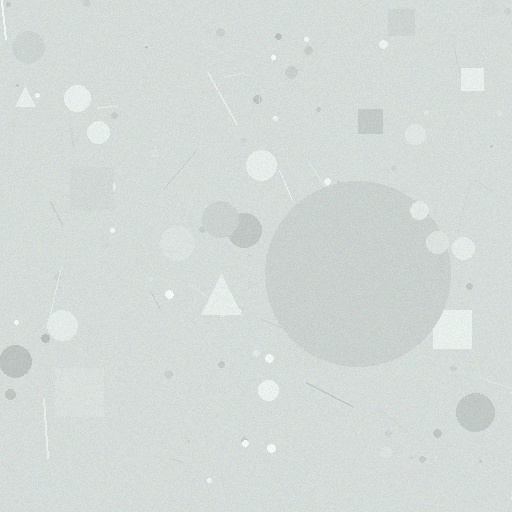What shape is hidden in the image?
A circle is hidden in the image.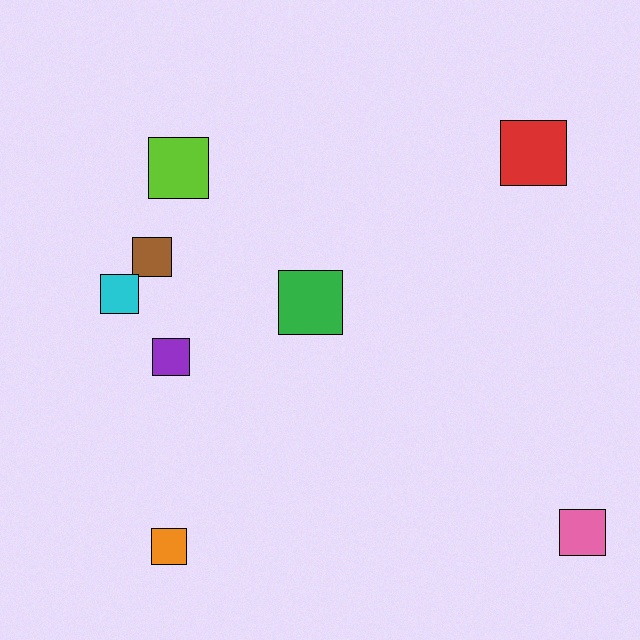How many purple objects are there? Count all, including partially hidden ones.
There is 1 purple object.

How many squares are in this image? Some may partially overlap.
There are 8 squares.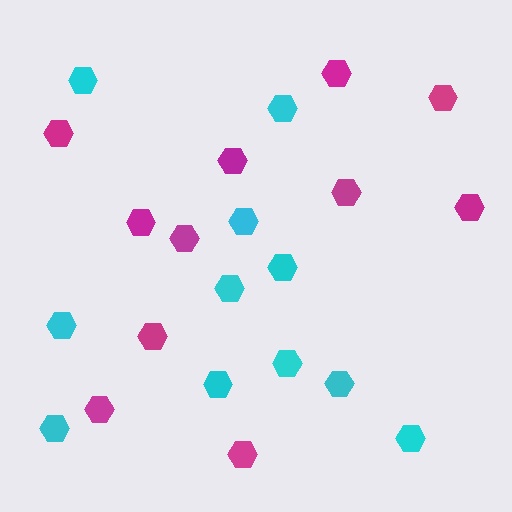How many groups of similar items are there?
There are 2 groups: one group of magenta hexagons (11) and one group of cyan hexagons (11).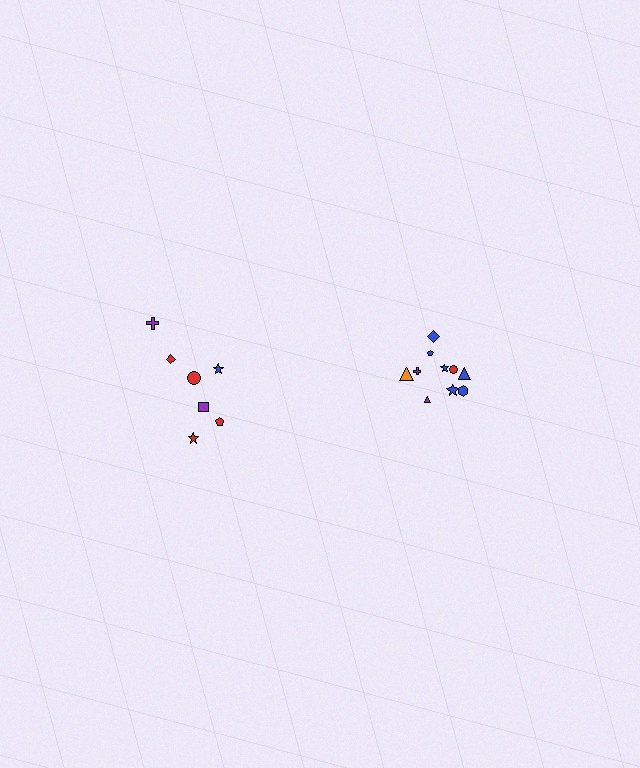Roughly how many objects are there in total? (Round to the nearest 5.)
Roughly 15 objects in total.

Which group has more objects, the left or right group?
The right group.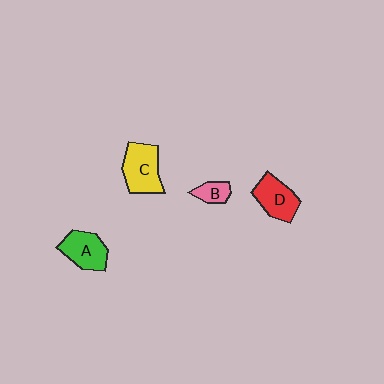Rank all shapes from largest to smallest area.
From largest to smallest: C (yellow), D (red), A (green), B (pink).